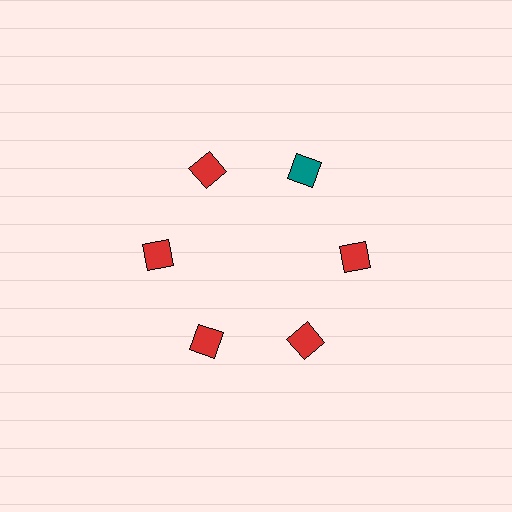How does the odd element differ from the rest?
It has a different color: teal instead of red.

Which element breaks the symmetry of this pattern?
The teal square at roughly the 1 o'clock position breaks the symmetry. All other shapes are red squares.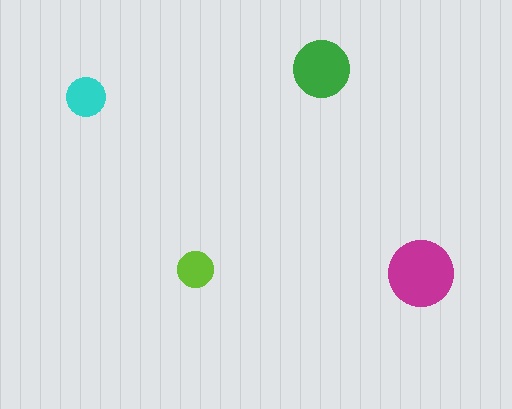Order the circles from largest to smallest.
the magenta one, the green one, the cyan one, the lime one.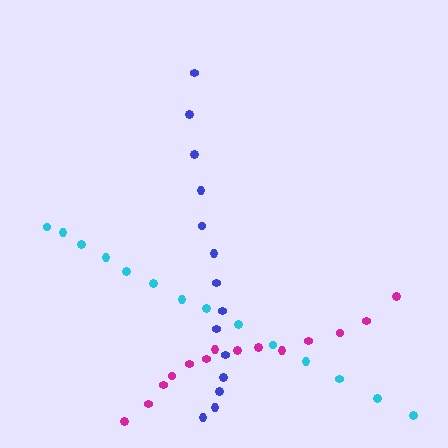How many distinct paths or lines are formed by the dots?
There are 3 distinct paths.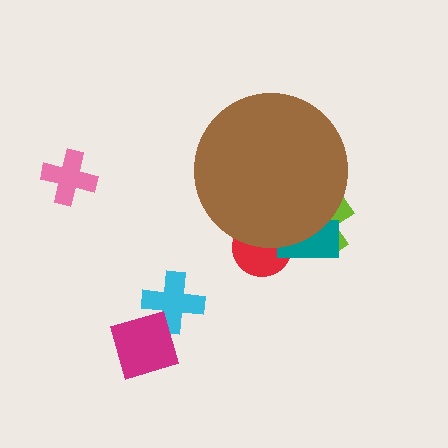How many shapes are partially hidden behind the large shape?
3 shapes are partially hidden.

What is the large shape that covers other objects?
A brown circle.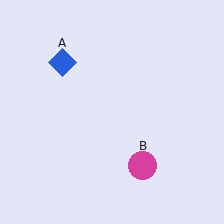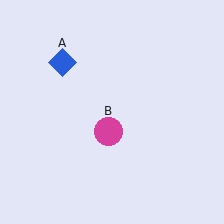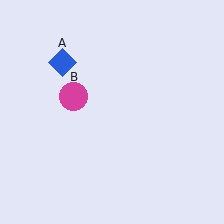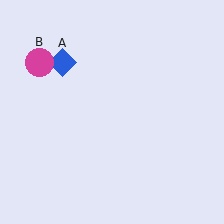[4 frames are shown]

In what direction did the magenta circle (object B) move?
The magenta circle (object B) moved up and to the left.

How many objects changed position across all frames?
1 object changed position: magenta circle (object B).